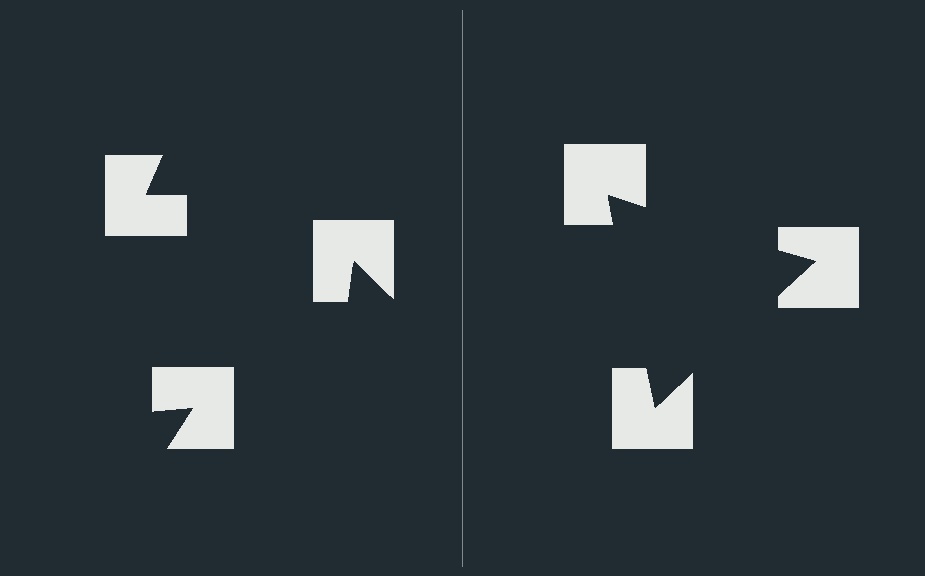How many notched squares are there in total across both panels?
6 — 3 on each side.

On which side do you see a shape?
An illusory triangle appears on the right side. On the left side the wedge cuts are rotated, so no coherent shape forms.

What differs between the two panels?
The notched squares are positioned identically on both sides; only the wedge orientations differ. On the right they align to a triangle; on the left they are misaligned.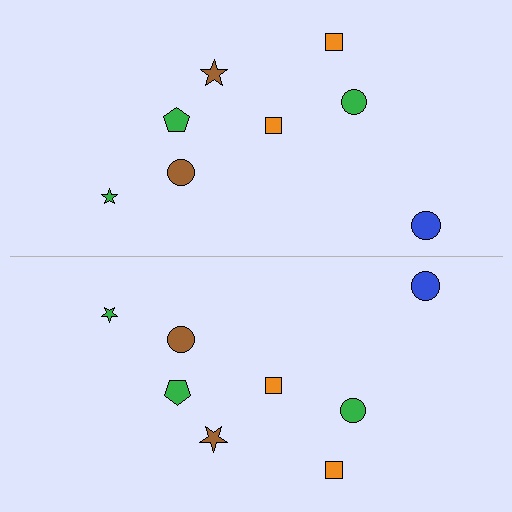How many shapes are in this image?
There are 16 shapes in this image.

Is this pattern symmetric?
Yes, this pattern has bilateral (reflection) symmetry.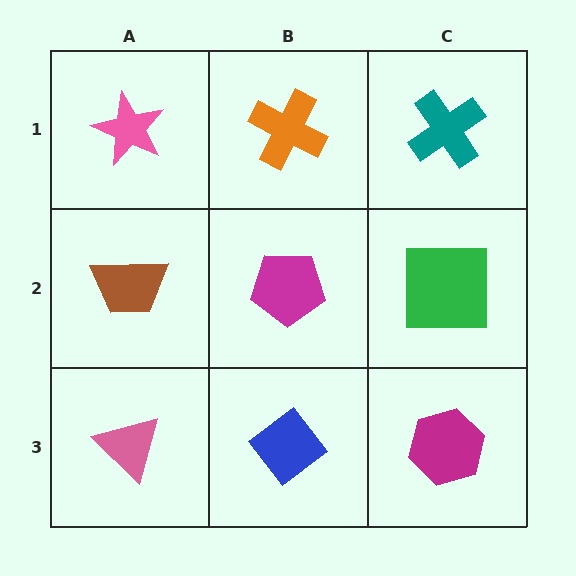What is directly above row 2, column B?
An orange cross.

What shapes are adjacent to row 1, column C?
A green square (row 2, column C), an orange cross (row 1, column B).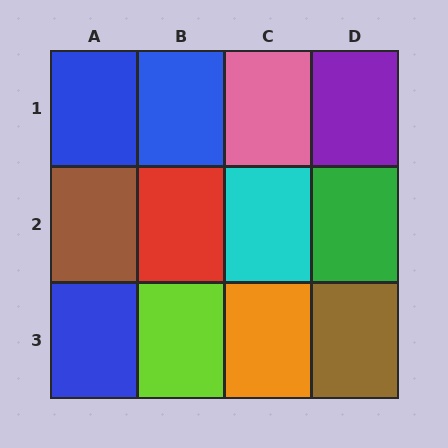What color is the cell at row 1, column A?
Blue.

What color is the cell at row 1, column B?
Blue.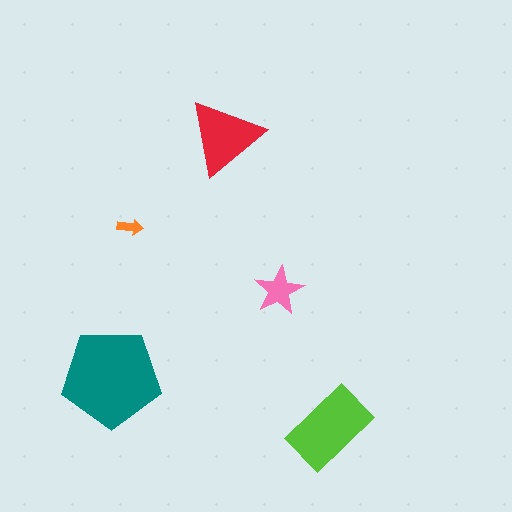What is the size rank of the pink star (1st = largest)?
4th.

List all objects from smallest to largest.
The orange arrow, the pink star, the red triangle, the lime rectangle, the teal pentagon.